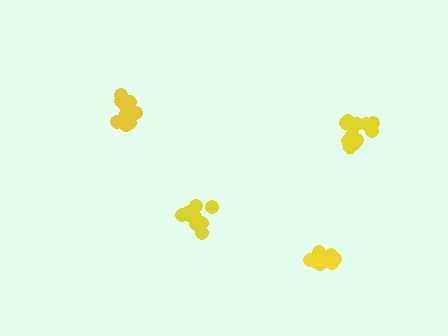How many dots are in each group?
Group 1: 13 dots, Group 2: 18 dots, Group 3: 15 dots, Group 4: 12 dots (58 total).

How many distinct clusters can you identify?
There are 4 distinct clusters.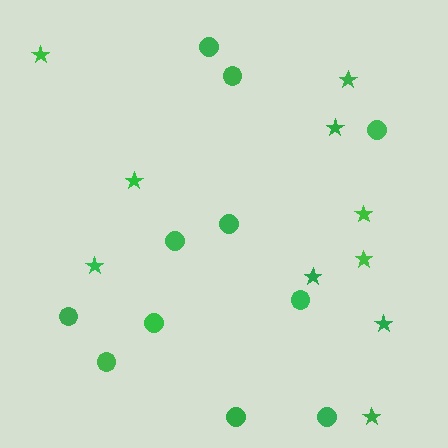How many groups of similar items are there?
There are 2 groups: one group of stars (10) and one group of circles (11).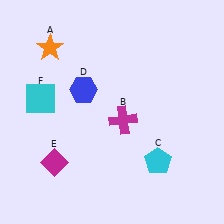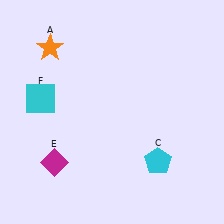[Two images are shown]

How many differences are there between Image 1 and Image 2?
There are 2 differences between the two images.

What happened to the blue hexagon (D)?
The blue hexagon (D) was removed in Image 2. It was in the top-left area of Image 1.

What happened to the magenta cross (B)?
The magenta cross (B) was removed in Image 2. It was in the bottom-right area of Image 1.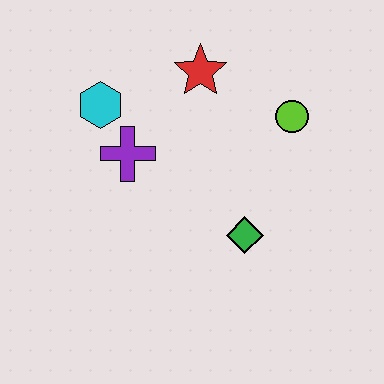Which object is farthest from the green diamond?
The cyan hexagon is farthest from the green diamond.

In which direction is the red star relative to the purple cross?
The red star is above the purple cross.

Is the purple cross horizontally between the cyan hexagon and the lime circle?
Yes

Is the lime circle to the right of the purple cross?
Yes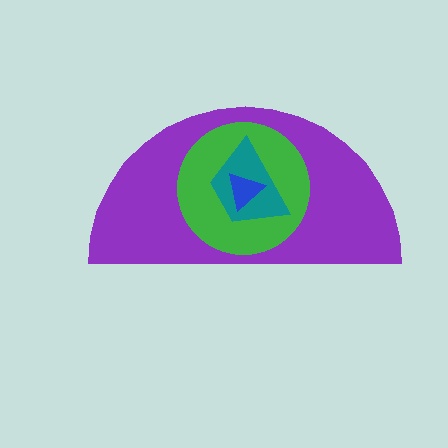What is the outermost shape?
The purple semicircle.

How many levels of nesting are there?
4.